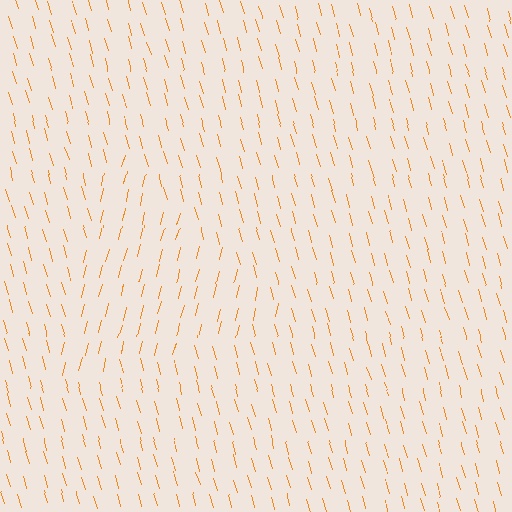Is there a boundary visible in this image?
Yes, there is a texture boundary formed by a change in line orientation.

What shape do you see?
I see a triangle.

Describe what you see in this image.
The image is filled with small orange line segments. A triangle region in the image has lines oriented differently from the surrounding lines, creating a visible texture boundary.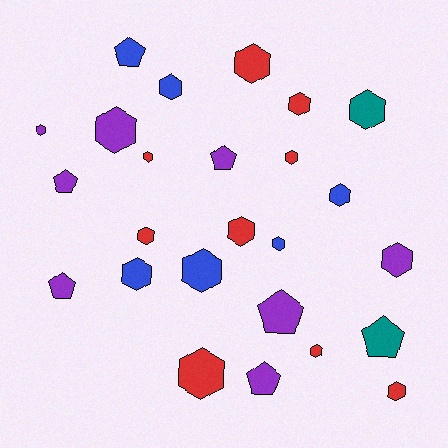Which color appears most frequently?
Red, with 9 objects.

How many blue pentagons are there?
There is 1 blue pentagon.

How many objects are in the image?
There are 25 objects.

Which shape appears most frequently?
Hexagon, with 18 objects.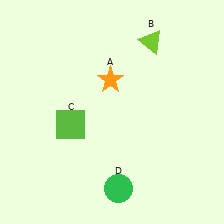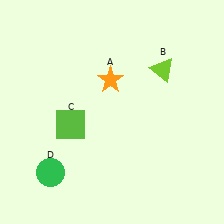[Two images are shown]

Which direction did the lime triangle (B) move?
The lime triangle (B) moved down.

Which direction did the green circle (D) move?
The green circle (D) moved left.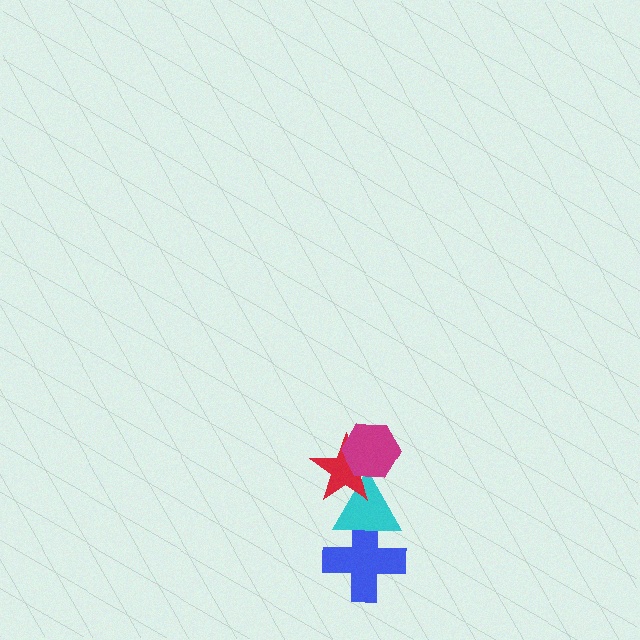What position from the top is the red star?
The red star is 2nd from the top.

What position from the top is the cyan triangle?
The cyan triangle is 3rd from the top.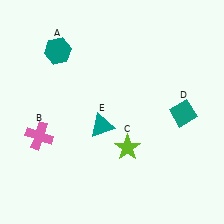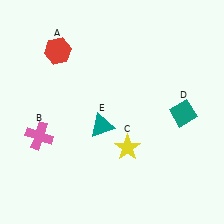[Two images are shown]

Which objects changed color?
A changed from teal to red. C changed from lime to yellow.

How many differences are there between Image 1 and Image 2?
There are 2 differences between the two images.